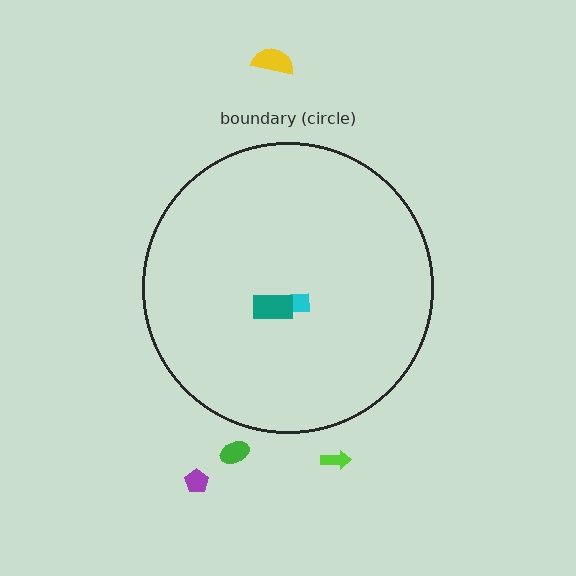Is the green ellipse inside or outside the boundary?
Outside.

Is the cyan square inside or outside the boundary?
Inside.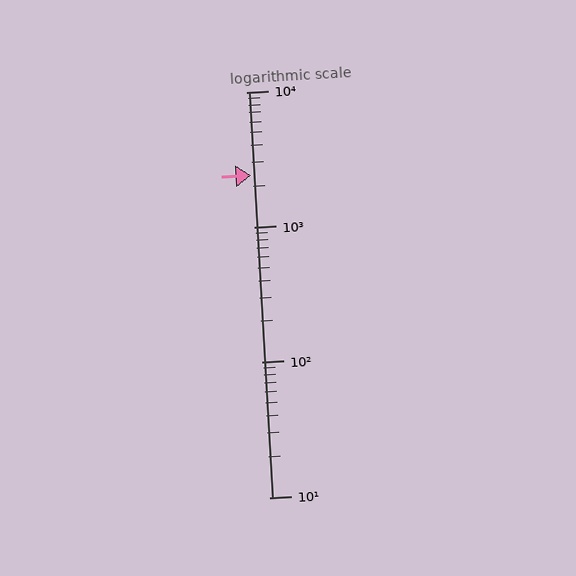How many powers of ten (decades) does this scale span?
The scale spans 3 decades, from 10 to 10000.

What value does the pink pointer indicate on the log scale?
The pointer indicates approximately 2400.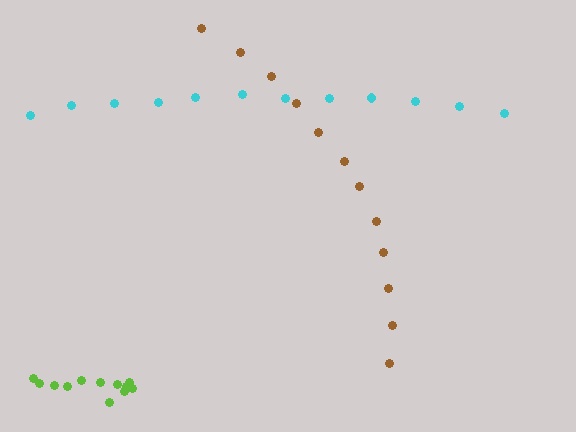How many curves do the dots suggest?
There are 3 distinct paths.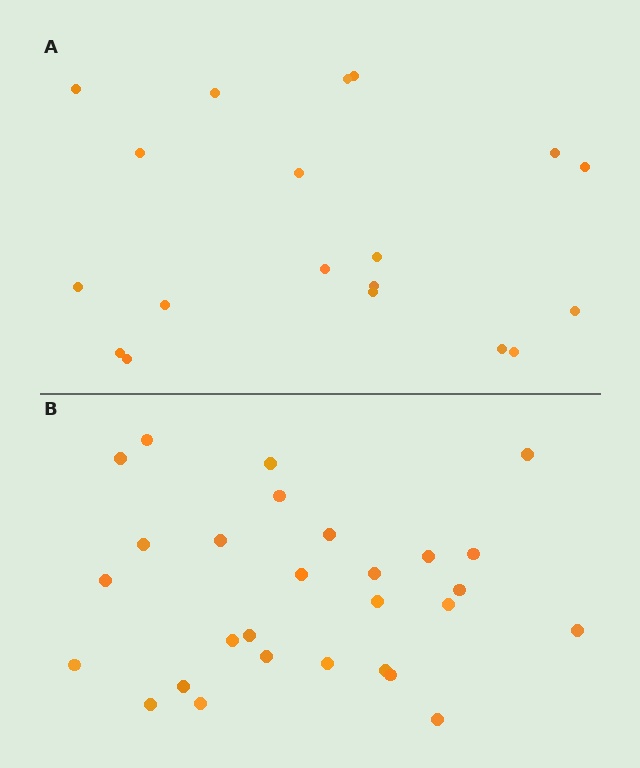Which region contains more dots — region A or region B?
Region B (the bottom region) has more dots.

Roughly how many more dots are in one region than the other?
Region B has roughly 8 or so more dots than region A.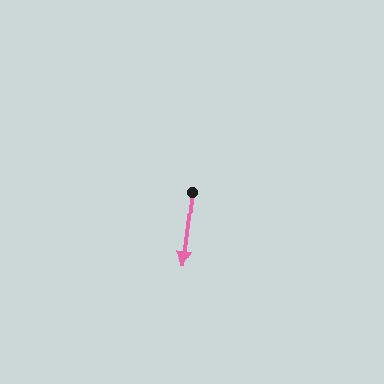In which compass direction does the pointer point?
South.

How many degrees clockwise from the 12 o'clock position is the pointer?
Approximately 187 degrees.